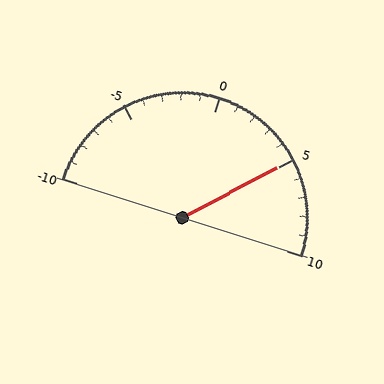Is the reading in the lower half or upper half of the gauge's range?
The reading is in the upper half of the range (-10 to 10).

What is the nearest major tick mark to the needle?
The nearest major tick mark is 5.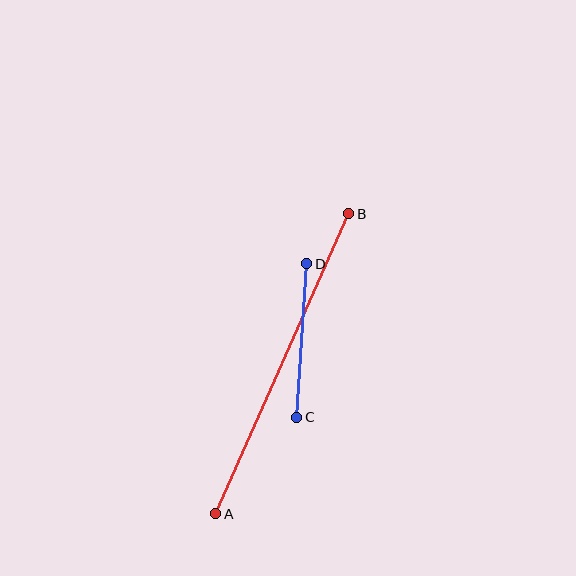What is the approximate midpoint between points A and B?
The midpoint is at approximately (282, 364) pixels.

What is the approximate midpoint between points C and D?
The midpoint is at approximately (302, 340) pixels.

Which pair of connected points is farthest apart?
Points A and B are farthest apart.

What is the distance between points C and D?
The distance is approximately 154 pixels.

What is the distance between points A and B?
The distance is approximately 328 pixels.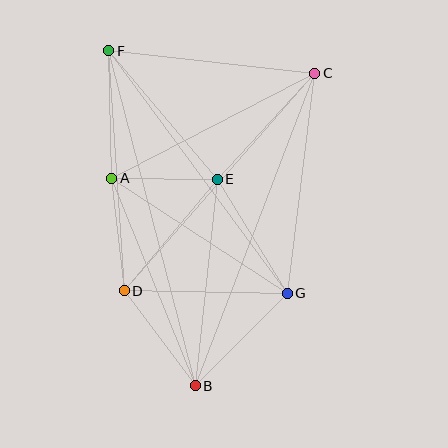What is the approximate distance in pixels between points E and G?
The distance between E and G is approximately 134 pixels.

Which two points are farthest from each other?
Points B and F are farthest from each other.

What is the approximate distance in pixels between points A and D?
The distance between A and D is approximately 113 pixels.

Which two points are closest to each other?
Points A and E are closest to each other.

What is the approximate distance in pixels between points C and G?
The distance between C and G is approximately 222 pixels.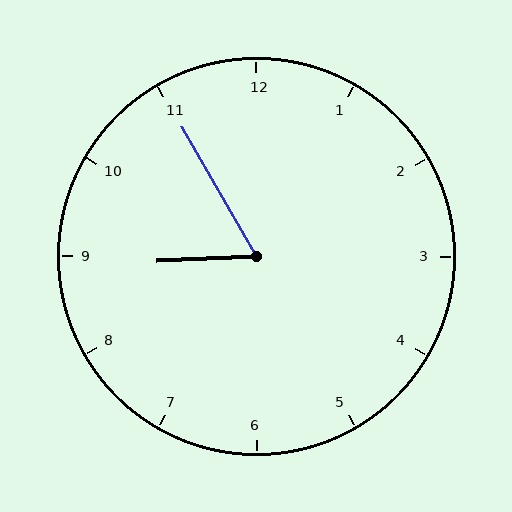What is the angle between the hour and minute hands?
Approximately 62 degrees.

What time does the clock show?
8:55.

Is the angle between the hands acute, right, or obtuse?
It is acute.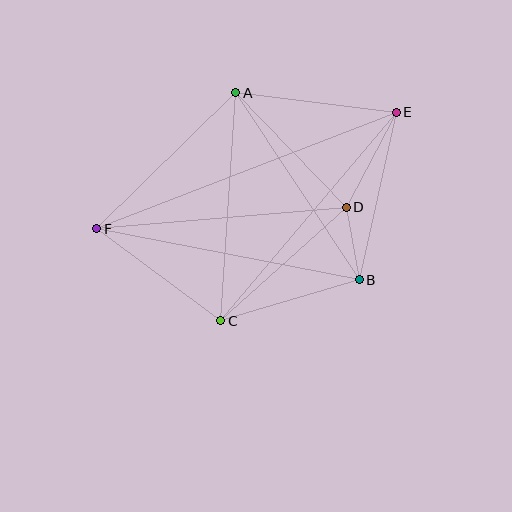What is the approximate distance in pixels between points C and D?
The distance between C and D is approximately 169 pixels.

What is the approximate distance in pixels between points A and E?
The distance between A and E is approximately 162 pixels.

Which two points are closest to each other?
Points B and D are closest to each other.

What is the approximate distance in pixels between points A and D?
The distance between A and D is approximately 159 pixels.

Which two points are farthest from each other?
Points E and F are farthest from each other.